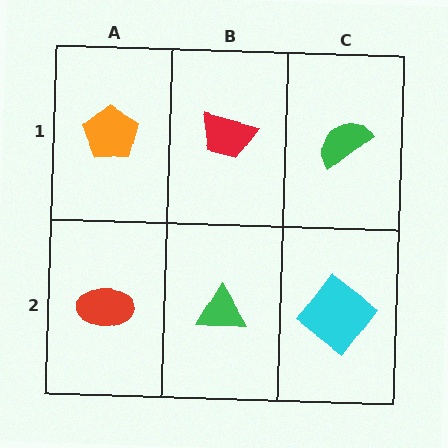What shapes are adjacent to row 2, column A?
An orange pentagon (row 1, column A), a green triangle (row 2, column B).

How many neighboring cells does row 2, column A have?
2.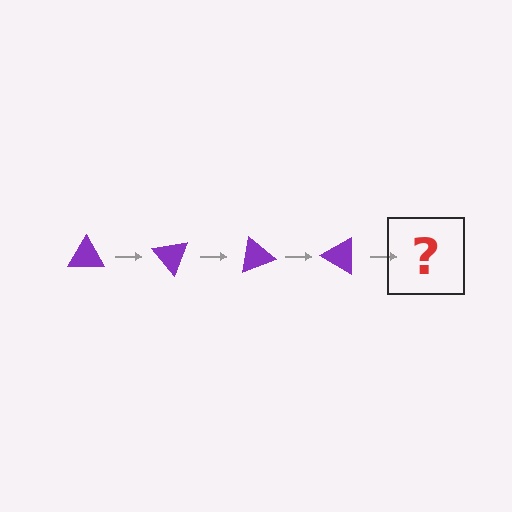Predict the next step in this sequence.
The next step is a purple triangle rotated 200 degrees.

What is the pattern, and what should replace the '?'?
The pattern is that the triangle rotates 50 degrees each step. The '?' should be a purple triangle rotated 200 degrees.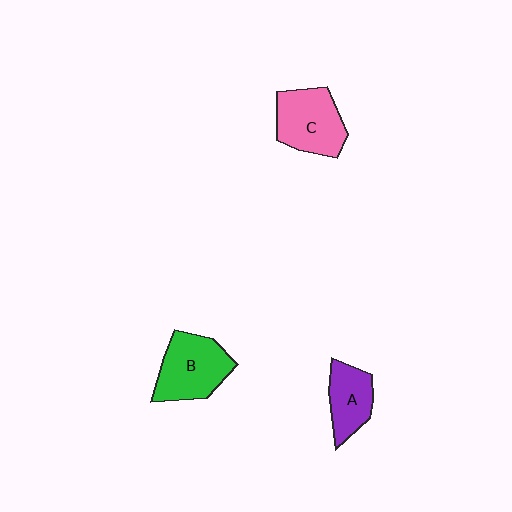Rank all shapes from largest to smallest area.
From largest to smallest: B (green), C (pink), A (purple).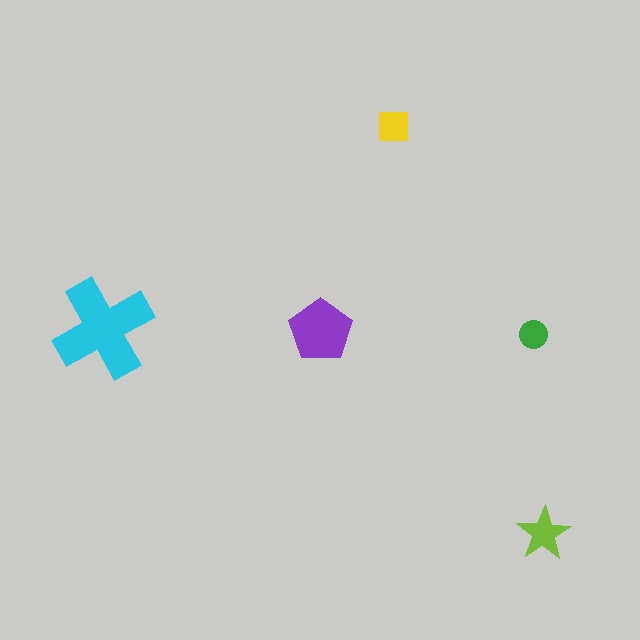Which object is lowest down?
The lime star is bottommost.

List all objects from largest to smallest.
The cyan cross, the purple pentagon, the lime star, the yellow square, the green circle.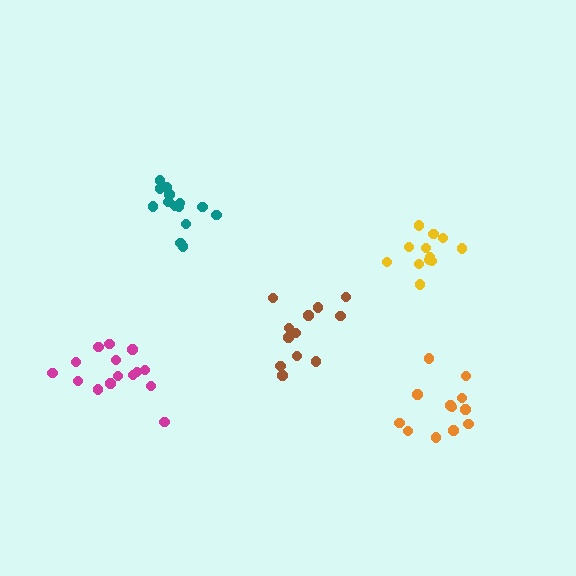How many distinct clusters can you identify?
There are 5 distinct clusters.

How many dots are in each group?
Group 1: 14 dots, Group 2: 12 dots, Group 3: 12 dots, Group 4: 15 dots, Group 5: 12 dots (65 total).